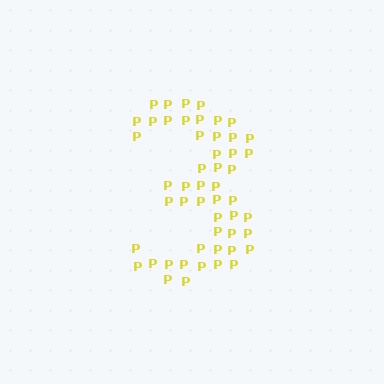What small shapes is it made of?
It is made of small letter P's.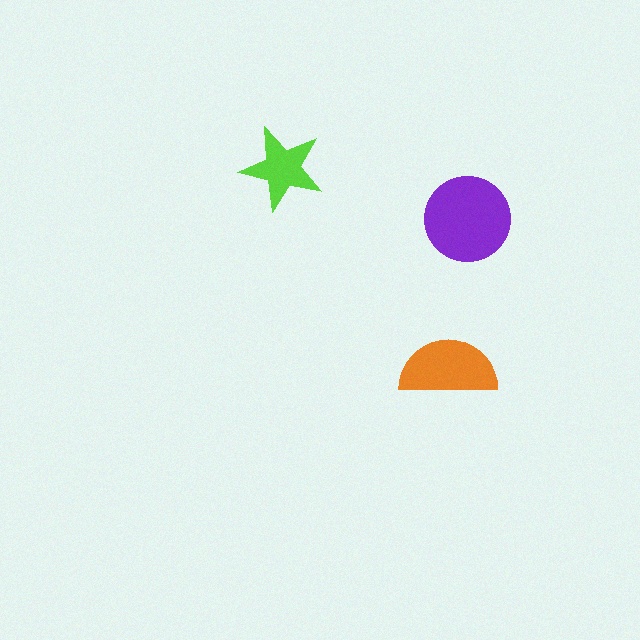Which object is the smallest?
The lime star.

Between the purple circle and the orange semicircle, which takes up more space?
The purple circle.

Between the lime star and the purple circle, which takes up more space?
The purple circle.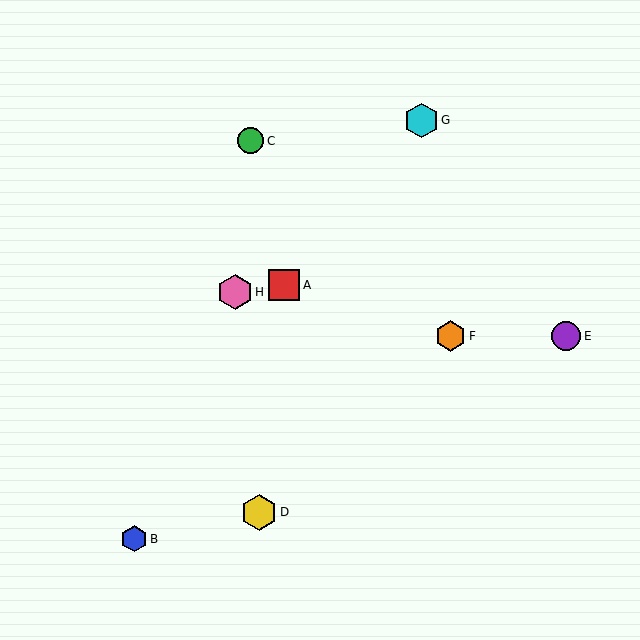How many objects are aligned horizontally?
2 objects (E, F) are aligned horizontally.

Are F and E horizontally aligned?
Yes, both are at y≈336.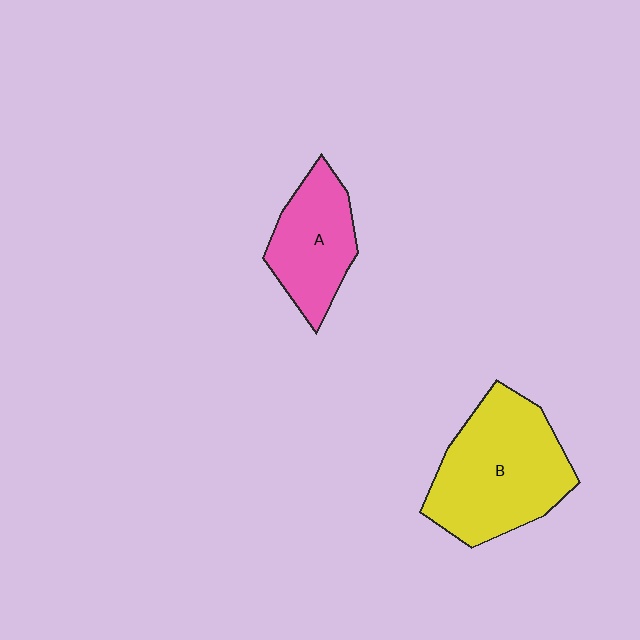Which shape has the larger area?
Shape B (yellow).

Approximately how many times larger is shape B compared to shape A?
Approximately 1.6 times.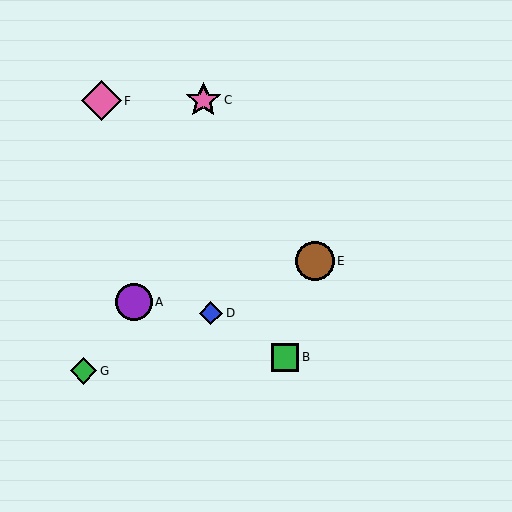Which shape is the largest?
The pink diamond (labeled F) is the largest.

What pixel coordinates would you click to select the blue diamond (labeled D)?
Click at (211, 313) to select the blue diamond D.